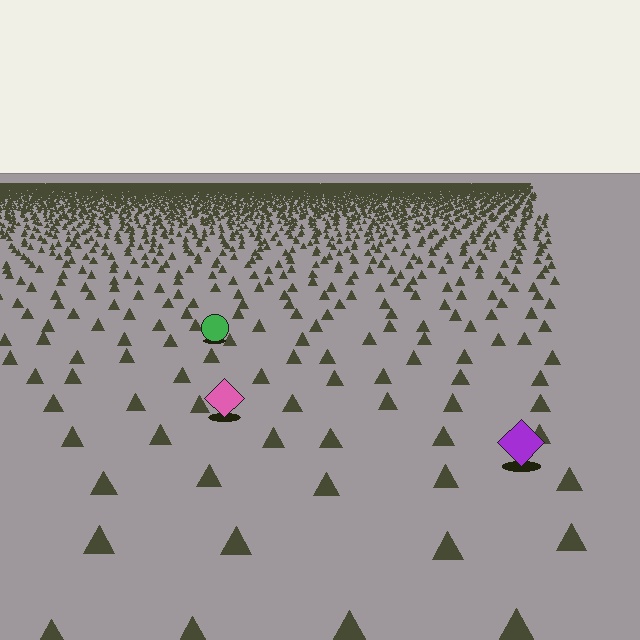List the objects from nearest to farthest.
From nearest to farthest: the purple diamond, the pink diamond, the green circle.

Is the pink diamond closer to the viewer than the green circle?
Yes. The pink diamond is closer — you can tell from the texture gradient: the ground texture is coarser near it.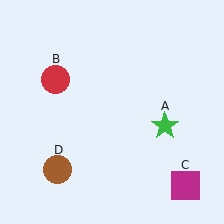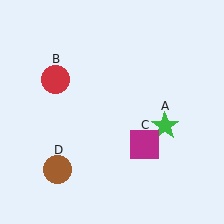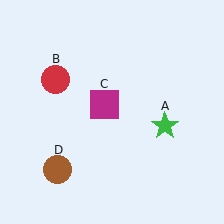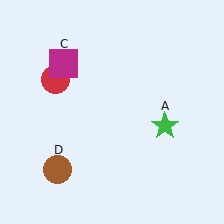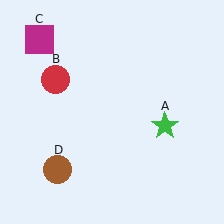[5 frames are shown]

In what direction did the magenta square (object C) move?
The magenta square (object C) moved up and to the left.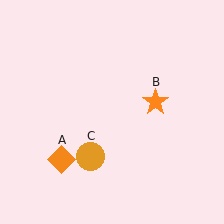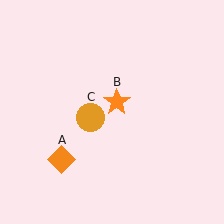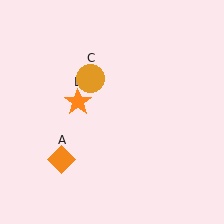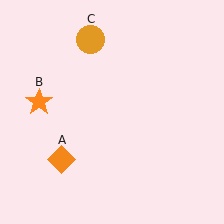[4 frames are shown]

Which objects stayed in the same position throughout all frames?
Orange diamond (object A) remained stationary.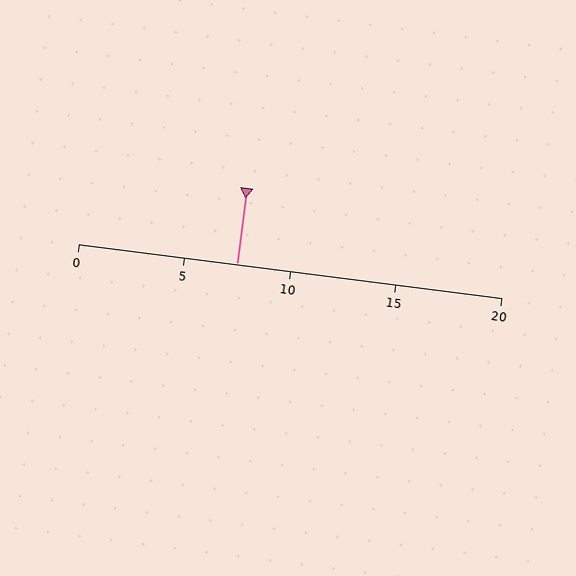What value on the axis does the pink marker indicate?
The marker indicates approximately 7.5.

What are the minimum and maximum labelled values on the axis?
The axis runs from 0 to 20.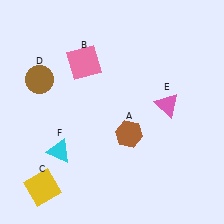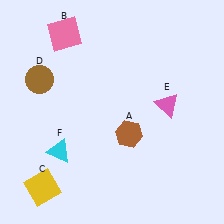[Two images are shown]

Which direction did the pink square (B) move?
The pink square (B) moved up.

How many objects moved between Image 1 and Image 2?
1 object moved between the two images.